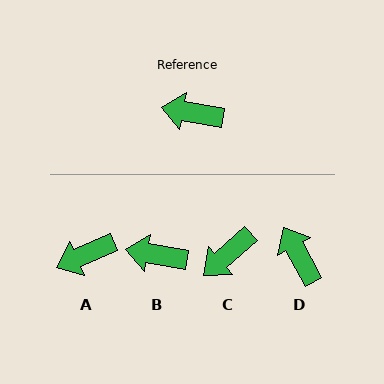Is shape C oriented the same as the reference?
No, it is off by about 51 degrees.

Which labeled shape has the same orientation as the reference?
B.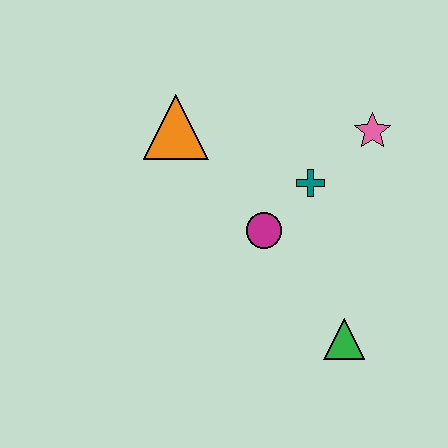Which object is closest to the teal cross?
The magenta circle is closest to the teal cross.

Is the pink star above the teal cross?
Yes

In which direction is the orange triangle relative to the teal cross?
The orange triangle is to the left of the teal cross.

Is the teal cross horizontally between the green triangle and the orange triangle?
Yes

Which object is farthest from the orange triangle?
The green triangle is farthest from the orange triangle.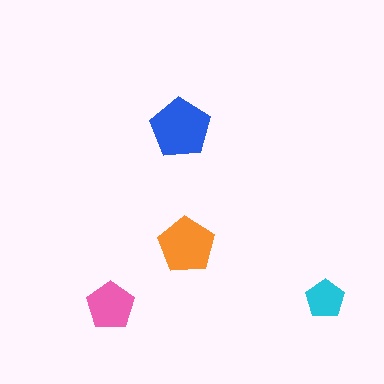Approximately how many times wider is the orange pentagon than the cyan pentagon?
About 1.5 times wider.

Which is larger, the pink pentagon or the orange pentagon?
The orange one.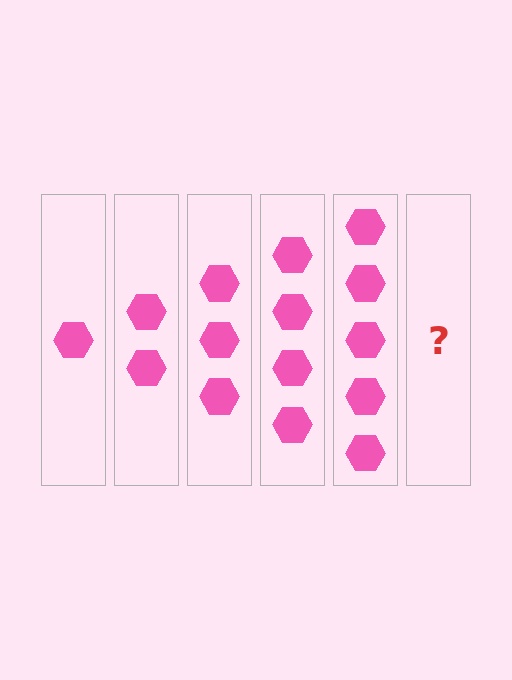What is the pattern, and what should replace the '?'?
The pattern is that each step adds one more hexagon. The '?' should be 6 hexagons.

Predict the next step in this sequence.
The next step is 6 hexagons.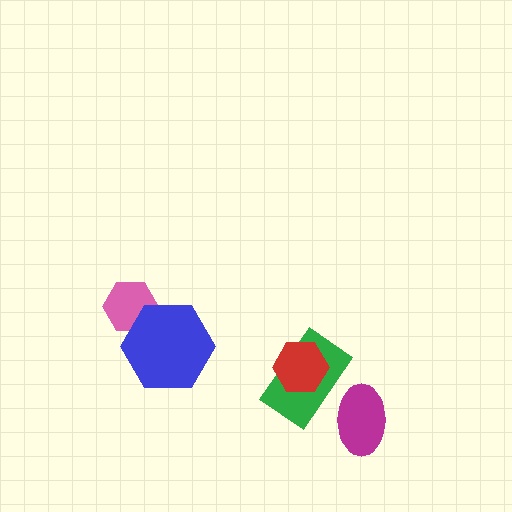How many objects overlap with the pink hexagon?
1 object overlaps with the pink hexagon.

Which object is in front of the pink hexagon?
The blue hexagon is in front of the pink hexagon.